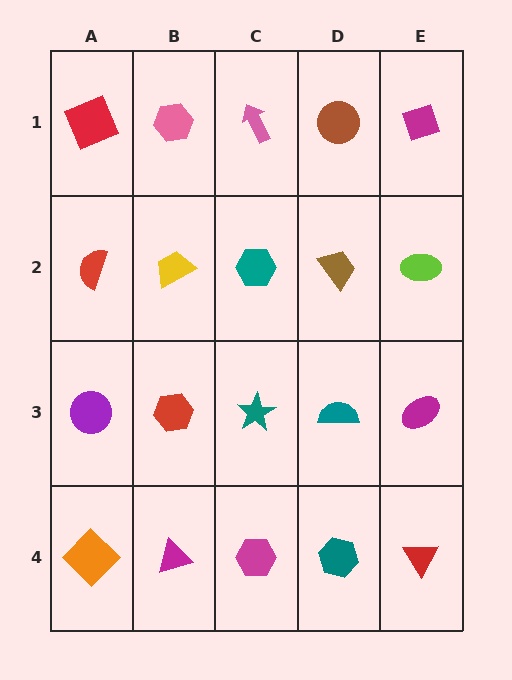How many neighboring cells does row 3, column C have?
4.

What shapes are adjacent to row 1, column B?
A yellow trapezoid (row 2, column B), a red square (row 1, column A), a pink arrow (row 1, column C).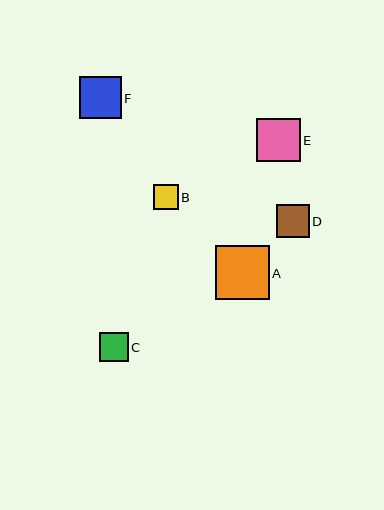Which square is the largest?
Square A is the largest with a size of approximately 54 pixels.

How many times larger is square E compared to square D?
Square E is approximately 1.3 times the size of square D.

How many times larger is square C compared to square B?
Square C is approximately 1.2 times the size of square B.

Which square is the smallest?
Square B is the smallest with a size of approximately 24 pixels.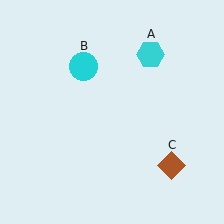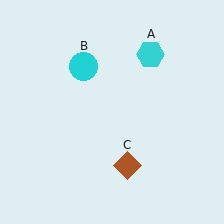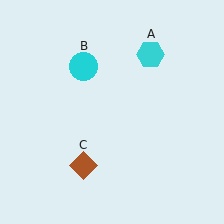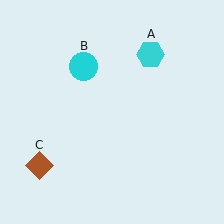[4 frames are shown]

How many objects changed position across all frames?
1 object changed position: brown diamond (object C).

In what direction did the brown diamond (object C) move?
The brown diamond (object C) moved left.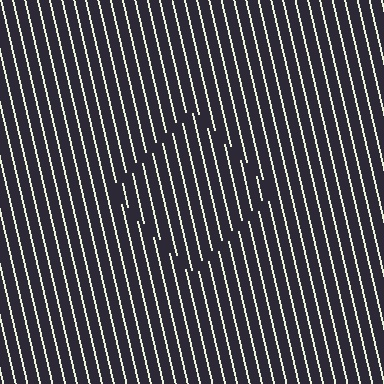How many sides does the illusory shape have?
4 sides — the line-ends trace a square.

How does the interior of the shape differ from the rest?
The interior of the shape contains the same grating, shifted by half a period — the contour is defined by the phase discontinuity where line-ends from the inner and outer gratings abut.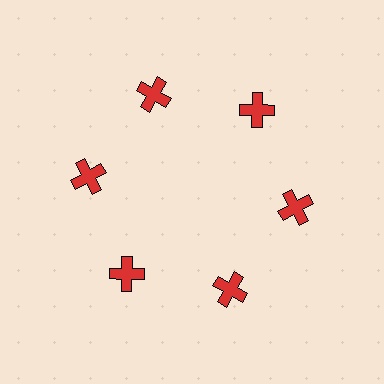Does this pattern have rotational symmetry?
Yes, this pattern has 6-fold rotational symmetry. It looks the same after rotating 60 degrees around the center.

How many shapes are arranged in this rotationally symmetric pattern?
There are 6 shapes, arranged in 6 groups of 1.